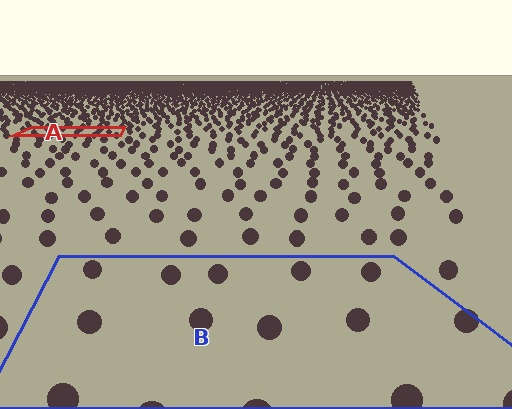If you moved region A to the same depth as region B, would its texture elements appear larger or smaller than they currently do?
They would appear larger. At a closer depth, the same texture elements are projected at a bigger on-screen size.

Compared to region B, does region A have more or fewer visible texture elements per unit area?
Region A has more texture elements per unit area — they are packed more densely because it is farther away.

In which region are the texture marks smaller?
The texture marks are smaller in region A, because it is farther away.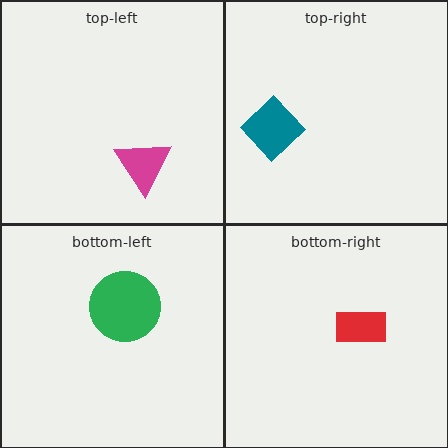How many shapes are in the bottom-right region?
1.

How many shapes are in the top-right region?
1.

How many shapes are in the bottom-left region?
1.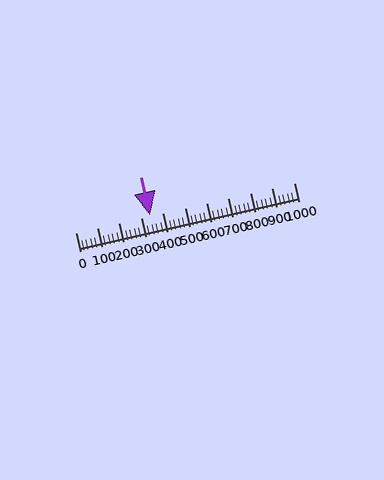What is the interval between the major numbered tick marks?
The major tick marks are spaced 100 units apart.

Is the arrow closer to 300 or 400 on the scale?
The arrow is closer to 300.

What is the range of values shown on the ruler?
The ruler shows values from 0 to 1000.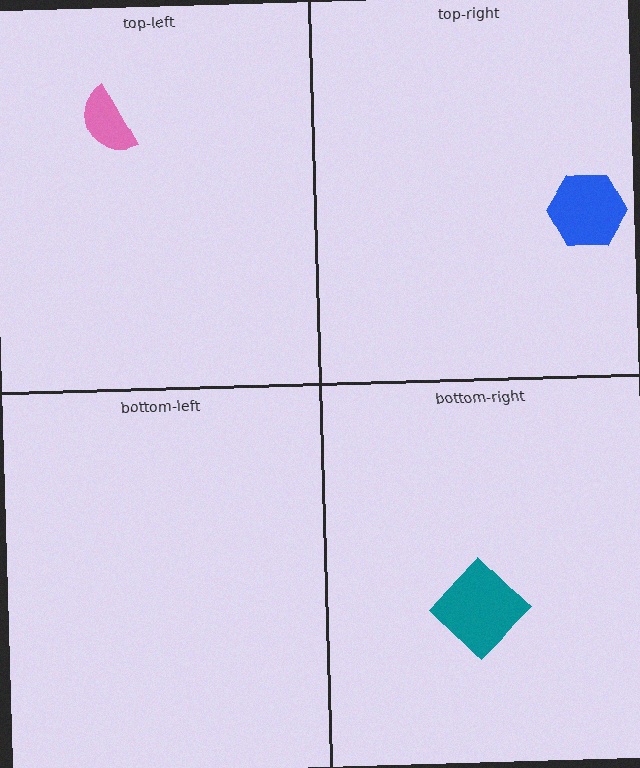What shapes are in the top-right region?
The blue hexagon.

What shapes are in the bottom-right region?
The teal diamond.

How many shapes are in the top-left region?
1.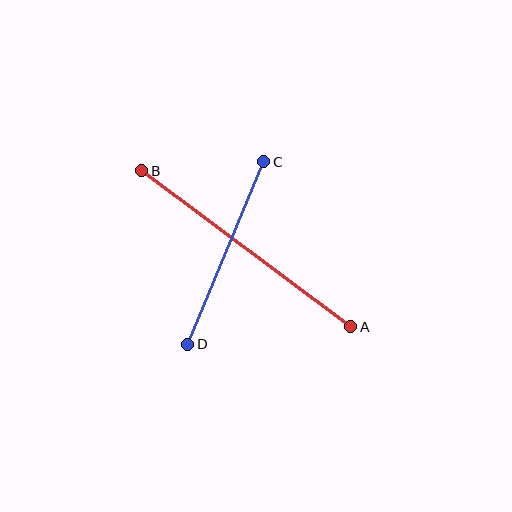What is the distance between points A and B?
The distance is approximately 261 pixels.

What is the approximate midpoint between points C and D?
The midpoint is at approximately (226, 253) pixels.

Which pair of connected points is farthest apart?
Points A and B are farthest apart.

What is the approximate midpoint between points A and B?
The midpoint is at approximately (246, 249) pixels.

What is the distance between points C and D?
The distance is approximately 198 pixels.